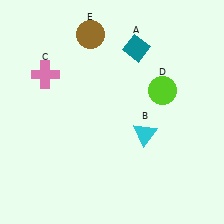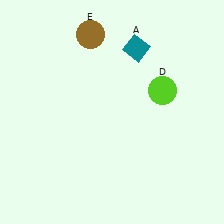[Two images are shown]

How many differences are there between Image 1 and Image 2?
There are 2 differences between the two images.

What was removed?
The cyan triangle (B), the pink cross (C) were removed in Image 2.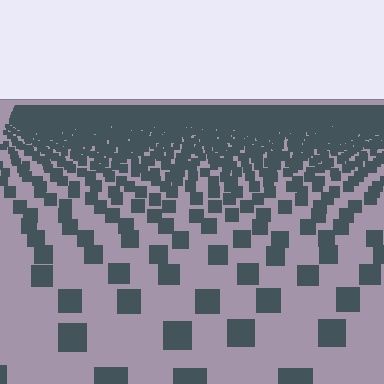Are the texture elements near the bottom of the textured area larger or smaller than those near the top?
Larger. Near the bottom, elements are closer to the viewer and appear at a bigger on-screen size.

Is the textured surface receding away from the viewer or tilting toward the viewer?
The surface is receding away from the viewer. Texture elements get smaller and denser toward the top.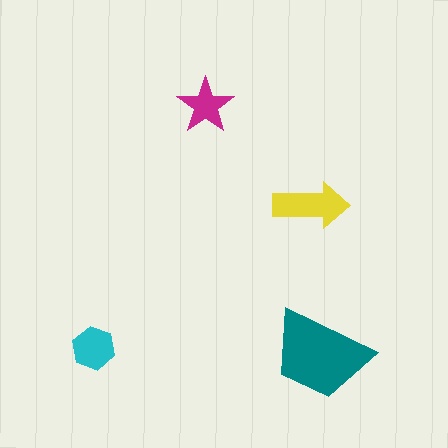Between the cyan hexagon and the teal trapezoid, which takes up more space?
The teal trapezoid.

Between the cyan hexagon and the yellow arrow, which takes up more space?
The yellow arrow.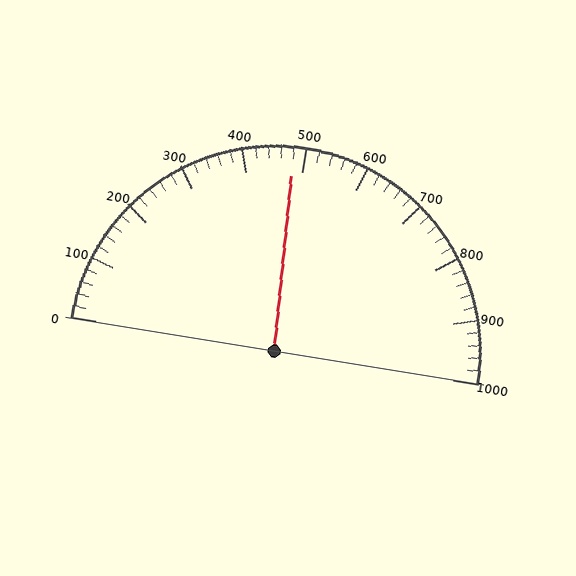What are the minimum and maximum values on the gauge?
The gauge ranges from 0 to 1000.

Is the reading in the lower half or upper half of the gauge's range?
The reading is in the lower half of the range (0 to 1000).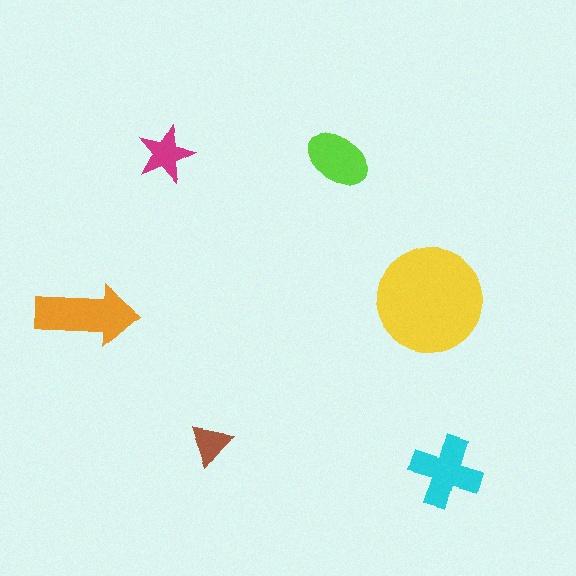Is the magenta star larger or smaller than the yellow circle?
Smaller.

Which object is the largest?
The yellow circle.